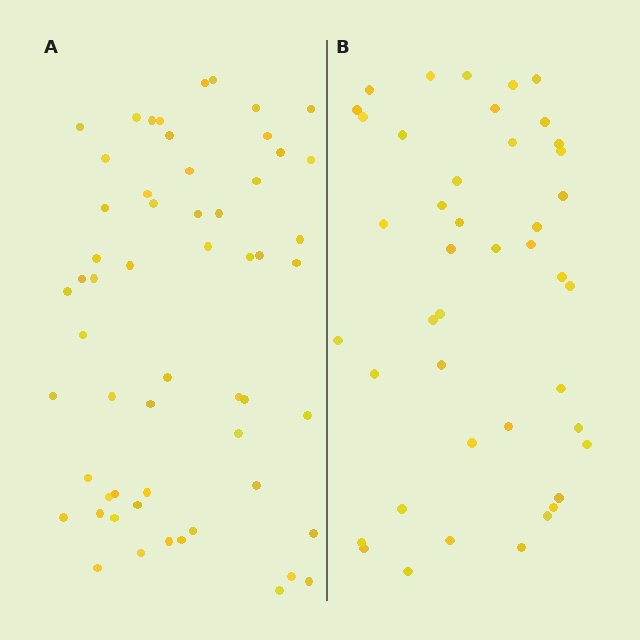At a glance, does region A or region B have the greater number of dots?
Region A (the left region) has more dots.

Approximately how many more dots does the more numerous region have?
Region A has approximately 15 more dots than region B.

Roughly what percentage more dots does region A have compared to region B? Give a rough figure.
About 35% more.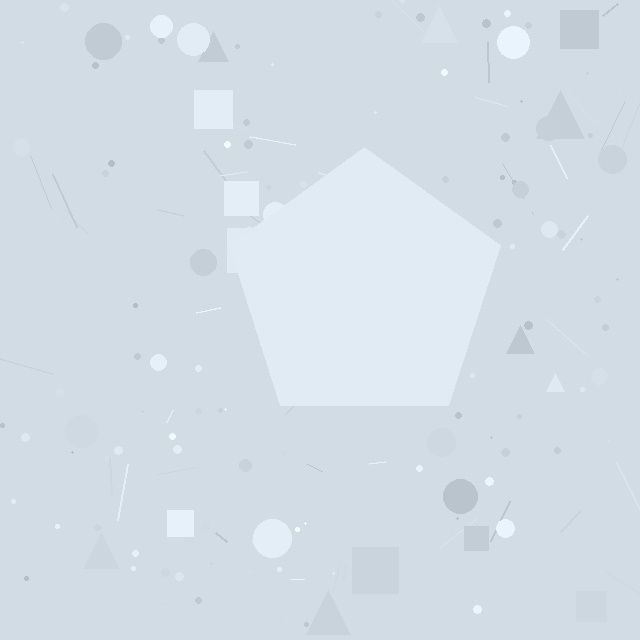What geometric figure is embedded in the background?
A pentagon is embedded in the background.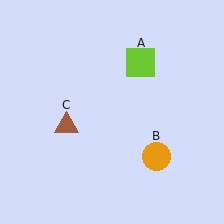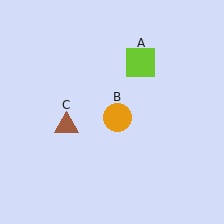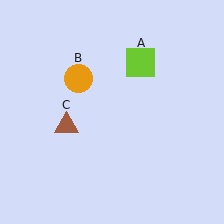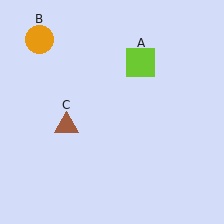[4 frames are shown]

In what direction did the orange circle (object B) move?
The orange circle (object B) moved up and to the left.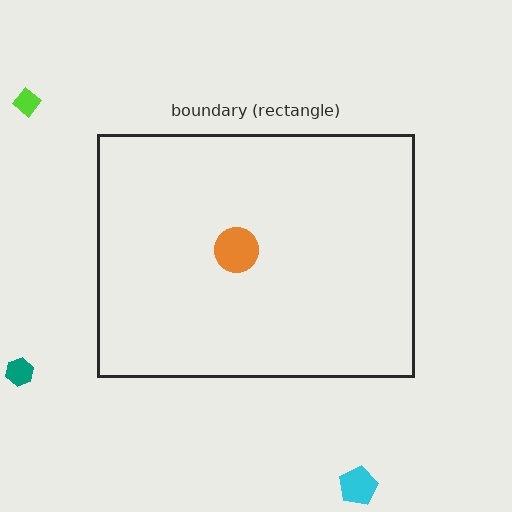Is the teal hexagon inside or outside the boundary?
Outside.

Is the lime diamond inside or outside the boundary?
Outside.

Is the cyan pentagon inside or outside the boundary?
Outside.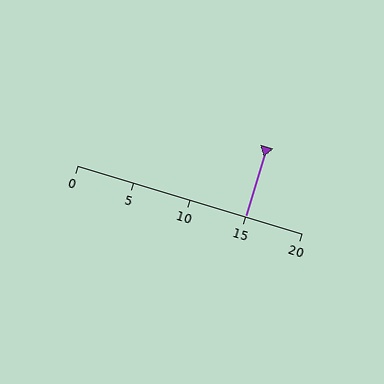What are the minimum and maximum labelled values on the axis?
The axis runs from 0 to 20.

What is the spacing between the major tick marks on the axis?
The major ticks are spaced 5 apart.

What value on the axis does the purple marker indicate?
The marker indicates approximately 15.